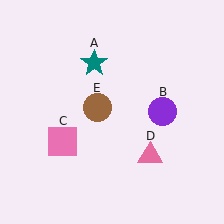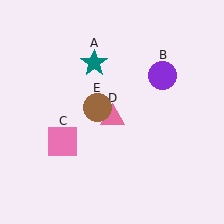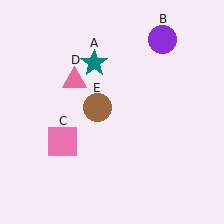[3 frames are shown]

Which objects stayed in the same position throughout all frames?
Teal star (object A) and pink square (object C) and brown circle (object E) remained stationary.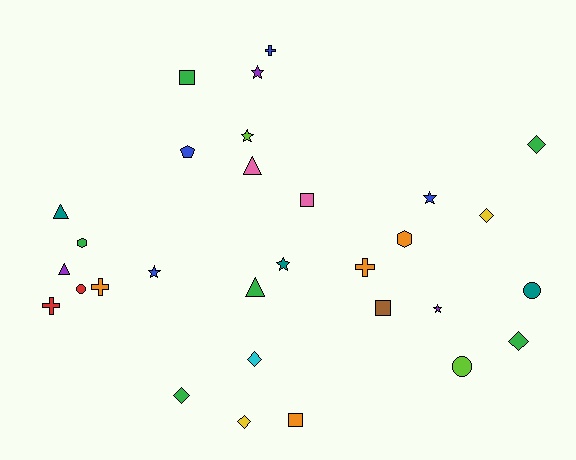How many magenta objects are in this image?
There are no magenta objects.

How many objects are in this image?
There are 30 objects.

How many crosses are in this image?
There are 4 crosses.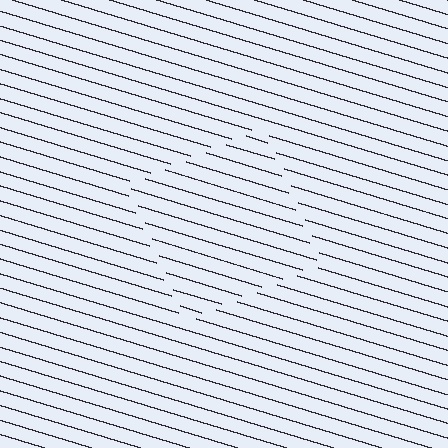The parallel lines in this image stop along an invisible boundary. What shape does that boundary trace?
An illusory square. The interior of the shape contains the same grating, shifted by half a period — the contour is defined by the phase discontinuity where line-ends from the inner and outer gratings abut.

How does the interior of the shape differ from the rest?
The interior of the shape contains the same grating, shifted by half a period — the contour is defined by the phase discontinuity where line-ends from the inner and outer gratings abut.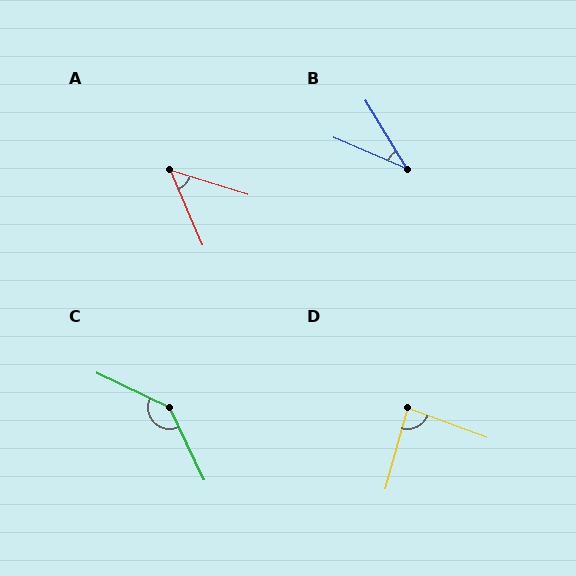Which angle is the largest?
C, at approximately 141 degrees.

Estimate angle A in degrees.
Approximately 50 degrees.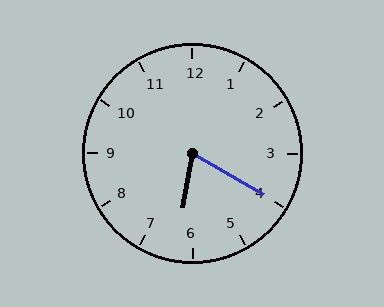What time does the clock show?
6:20.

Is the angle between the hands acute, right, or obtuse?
It is acute.